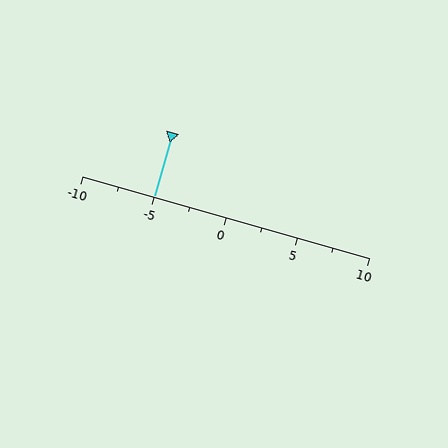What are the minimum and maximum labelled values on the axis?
The axis runs from -10 to 10.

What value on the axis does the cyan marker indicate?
The marker indicates approximately -5.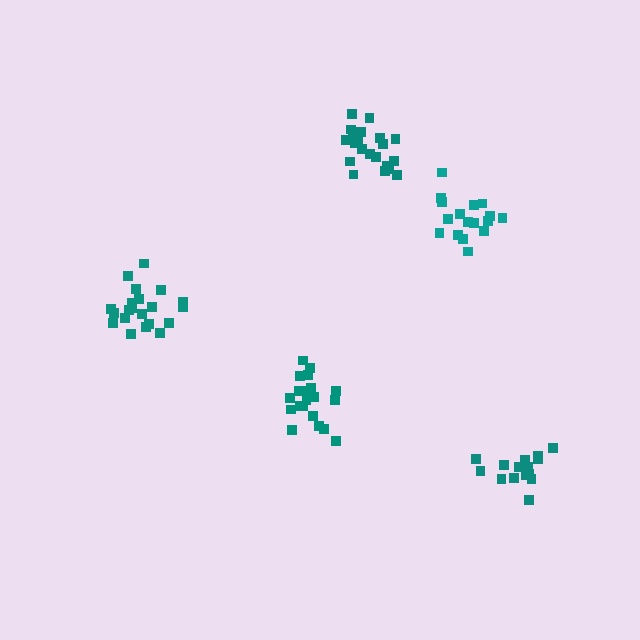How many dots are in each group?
Group 1: 17 dots, Group 2: 21 dots, Group 3: 21 dots, Group 4: 21 dots, Group 5: 15 dots (95 total).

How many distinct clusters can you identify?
There are 5 distinct clusters.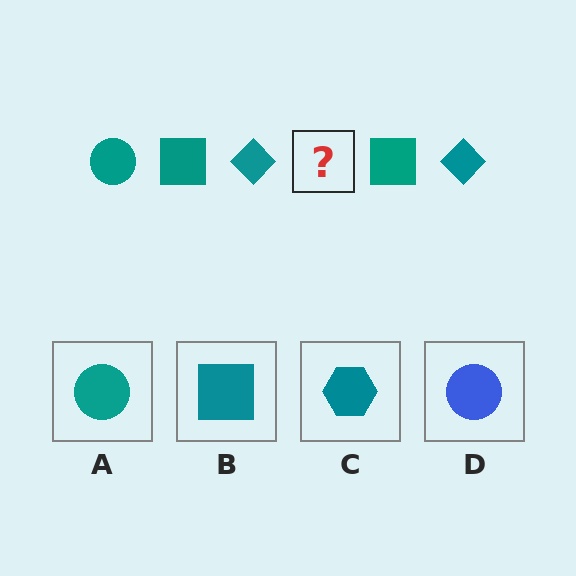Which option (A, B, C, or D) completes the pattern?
A.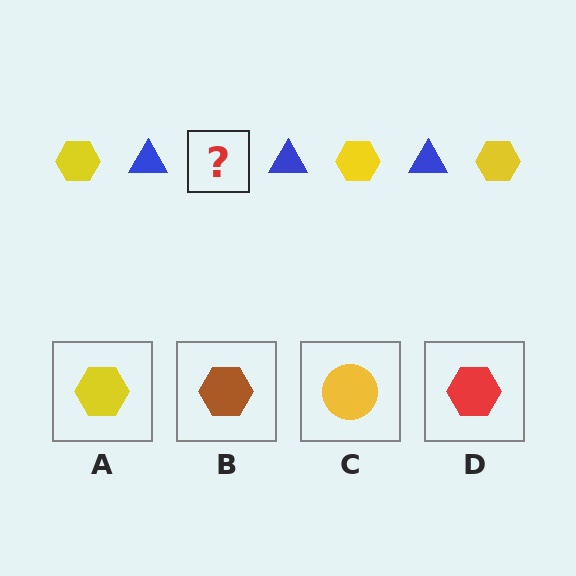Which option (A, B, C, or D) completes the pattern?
A.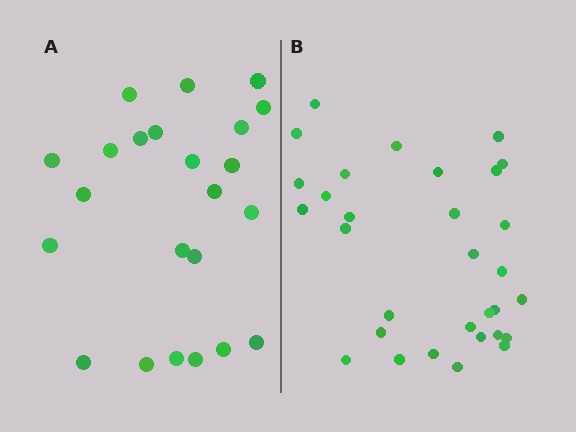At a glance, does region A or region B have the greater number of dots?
Region B (the right region) has more dots.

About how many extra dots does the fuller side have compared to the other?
Region B has roughly 8 or so more dots than region A.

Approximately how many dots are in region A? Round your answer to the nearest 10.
About 20 dots. (The exact count is 23, which rounds to 20.)